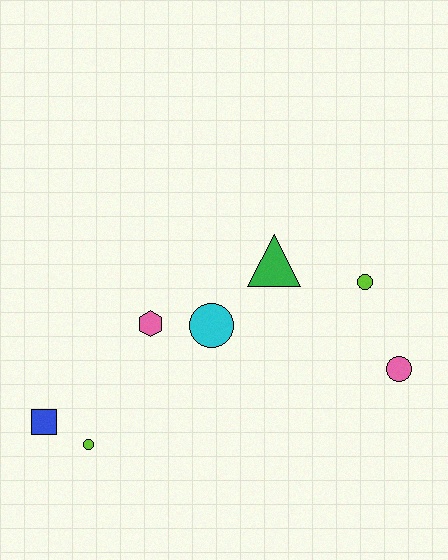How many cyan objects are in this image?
There is 1 cyan object.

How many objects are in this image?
There are 7 objects.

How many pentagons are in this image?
There are no pentagons.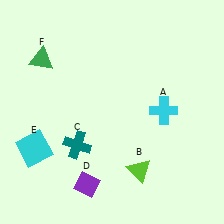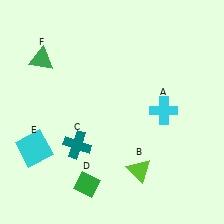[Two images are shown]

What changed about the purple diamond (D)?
In Image 1, D is purple. In Image 2, it changed to green.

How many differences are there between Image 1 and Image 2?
There is 1 difference between the two images.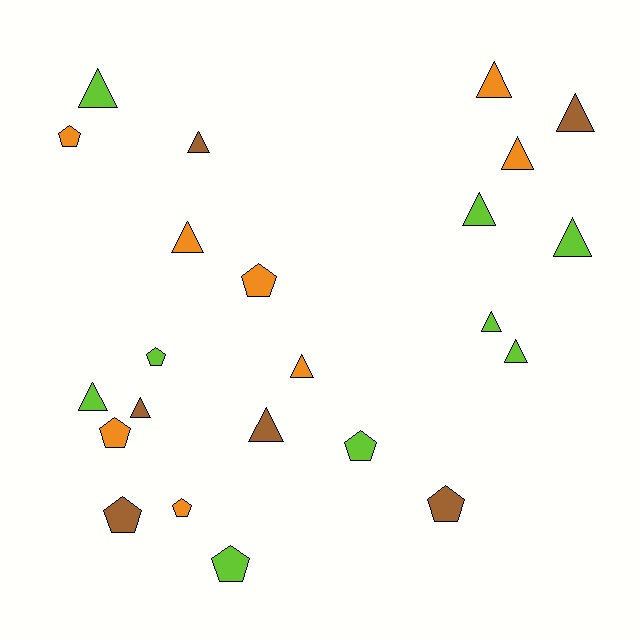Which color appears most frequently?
Lime, with 9 objects.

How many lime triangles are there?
There are 6 lime triangles.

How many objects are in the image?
There are 23 objects.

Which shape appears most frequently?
Triangle, with 14 objects.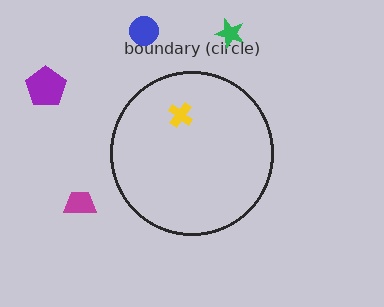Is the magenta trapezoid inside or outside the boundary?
Outside.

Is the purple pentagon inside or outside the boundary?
Outside.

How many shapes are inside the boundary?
1 inside, 4 outside.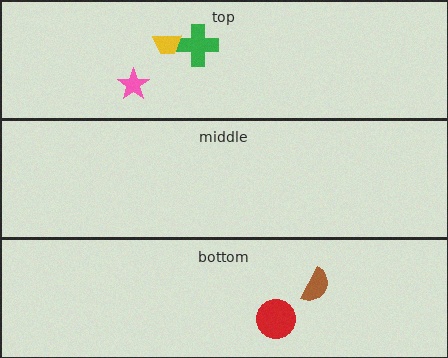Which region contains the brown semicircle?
The bottom region.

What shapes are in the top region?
The green cross, the yellow trapezoid, the pink star.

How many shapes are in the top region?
3.